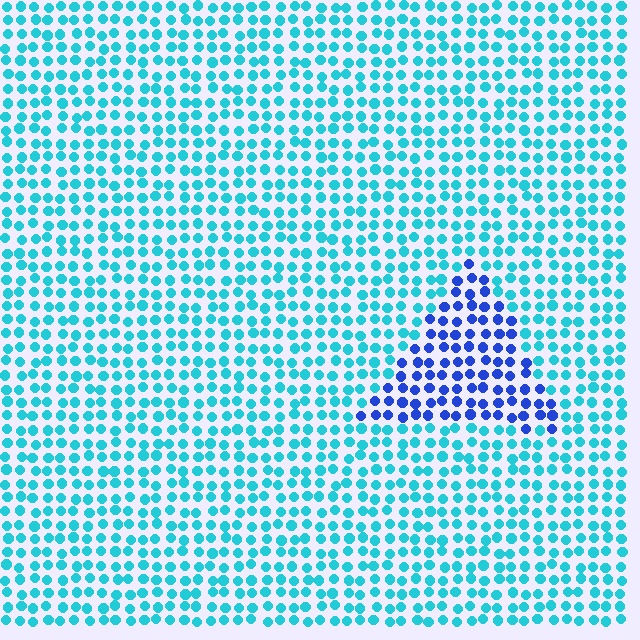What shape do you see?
I see a triangle.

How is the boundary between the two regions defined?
The boundary is defined purely by a slight shift in hue (about 45 degrees). Spacing, size, and orientation are identical on both sides.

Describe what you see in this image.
The image is filled with small cyan elements in a uniform arrangement. A triangle-shaped region is visible where the elements are tinted to a slightly different hue, forming a subtle color boundary.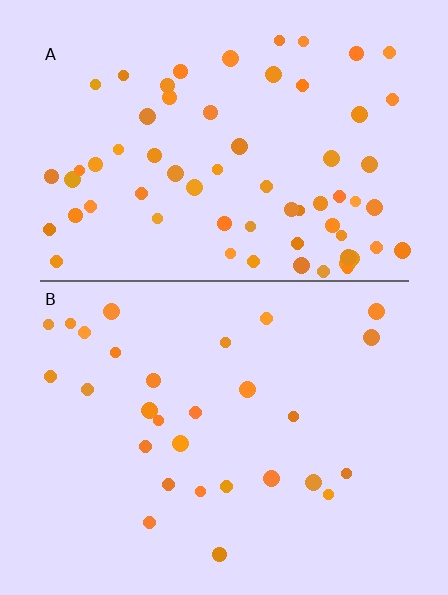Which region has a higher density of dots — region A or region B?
A (the top).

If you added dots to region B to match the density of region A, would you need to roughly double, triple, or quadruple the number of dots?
Approximately double.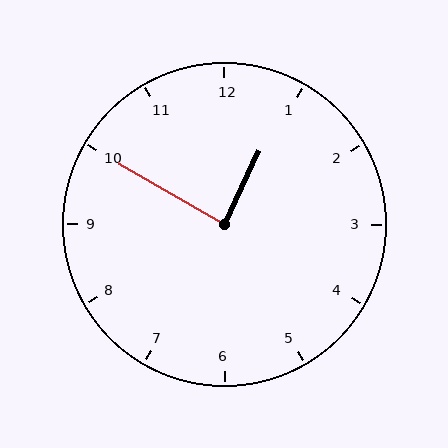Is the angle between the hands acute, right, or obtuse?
It is right.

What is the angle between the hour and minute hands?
Approximately 85 degrees.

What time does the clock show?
12:50.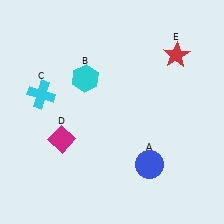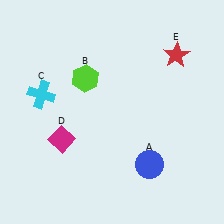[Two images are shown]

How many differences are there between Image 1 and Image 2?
There is 1 difference between the two images.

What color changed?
The hexagon (B) changed from cyan in Image 1 to lime in Image 2.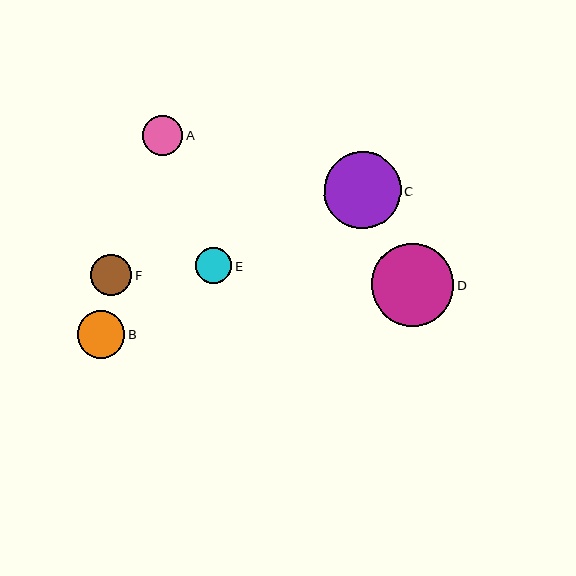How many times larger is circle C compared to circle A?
Circle C is approximately 1.9 times the size of circle A.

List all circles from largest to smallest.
From largest to smallest: D, C, B, F, A, E.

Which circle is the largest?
Circle D is the largest with a size of approximately 82 pixels.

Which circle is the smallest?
Circle E is the smallest with a size of approximately 36 pixels.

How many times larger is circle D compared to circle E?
Circle D is approximately 2.3 times the size of circle E.